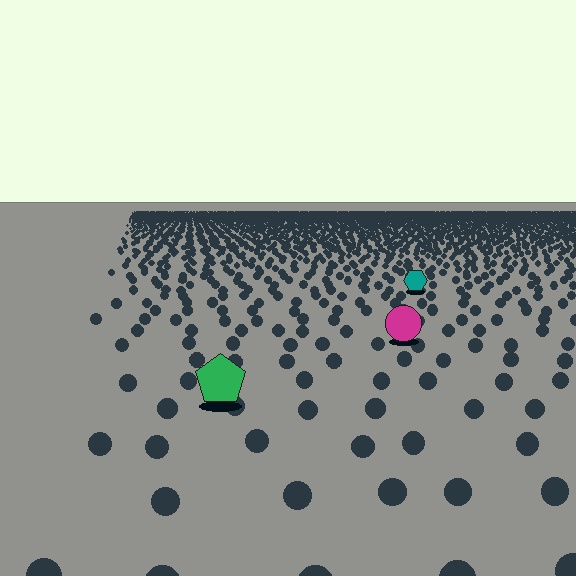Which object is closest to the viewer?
The green pentagon is closest. The texture marks near it are larger and more spread out.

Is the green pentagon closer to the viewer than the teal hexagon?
Yes. The green pentagon is closer — you can tell from the texture gradient: the ground texture is coarser near it.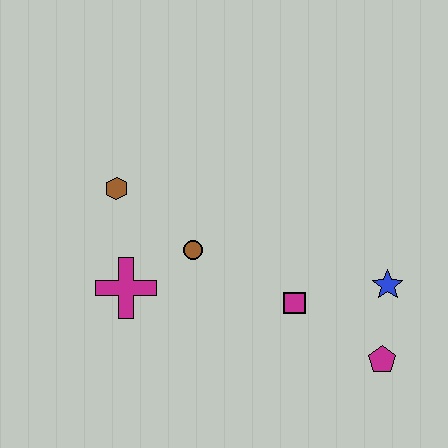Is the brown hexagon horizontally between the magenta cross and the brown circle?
No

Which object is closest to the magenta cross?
The brown circle is closest to the magenta cross.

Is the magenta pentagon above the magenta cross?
No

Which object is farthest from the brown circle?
The magenta pentagon is farthest from the brown circle.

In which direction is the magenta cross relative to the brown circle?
The magenta cross is to the left of the brown circle.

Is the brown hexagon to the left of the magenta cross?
Yes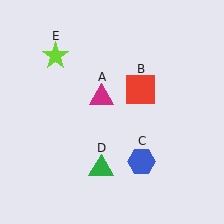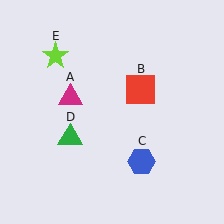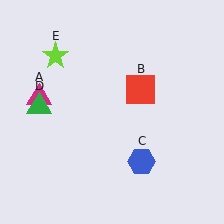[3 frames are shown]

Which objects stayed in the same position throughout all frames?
Red square (object B) and blue hexagon (object C) and lime star (object E) remained stationary.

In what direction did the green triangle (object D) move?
The green triangle (object D) moved up and to the left.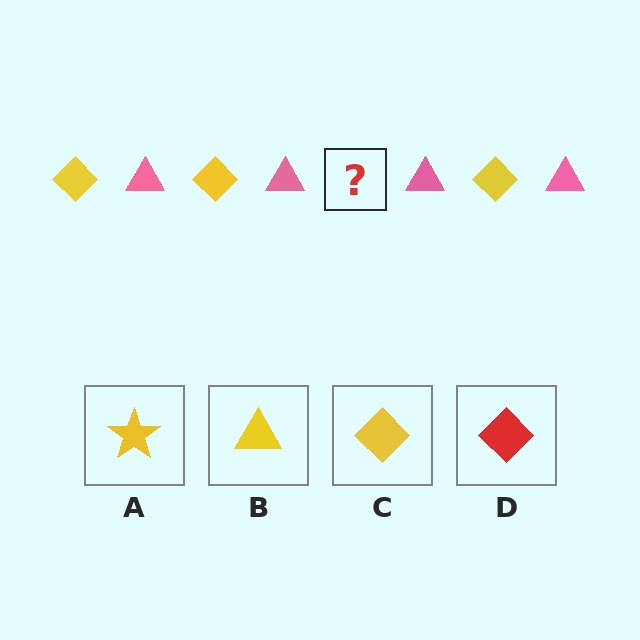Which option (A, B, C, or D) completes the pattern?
C.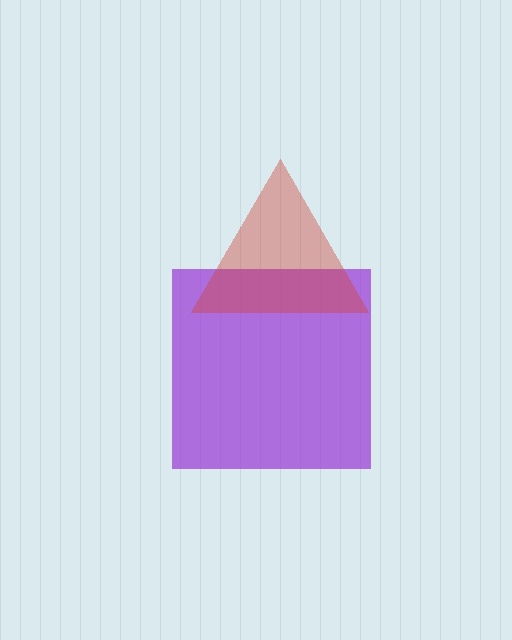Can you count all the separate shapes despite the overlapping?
Yes, there are 2 separate shapes.